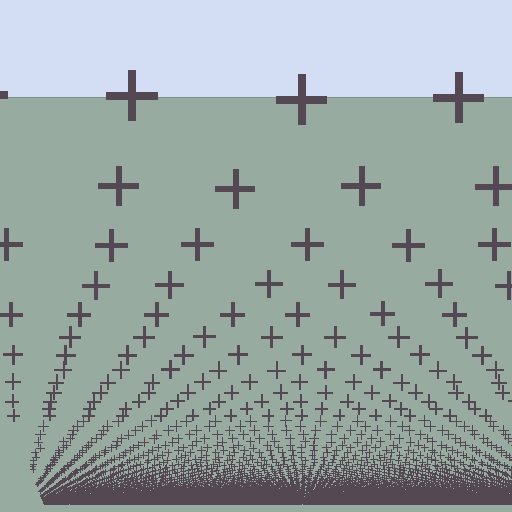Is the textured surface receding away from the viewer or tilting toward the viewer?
The surface appears to tilt toward the viewer. Texture elements get larger and sparser toward the top.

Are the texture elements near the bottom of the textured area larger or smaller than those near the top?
Smaller. The gradient is inverted — elements near the bottom are smaller and denser.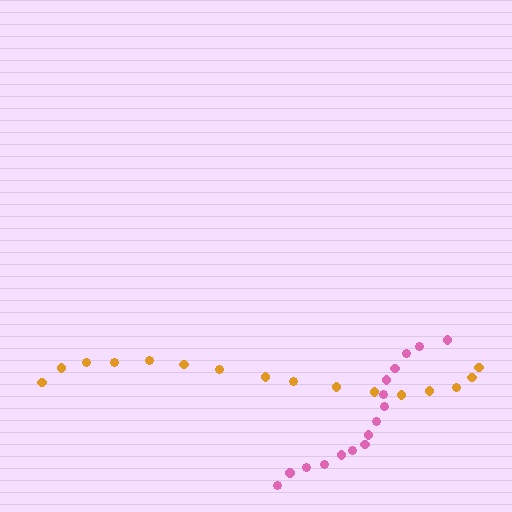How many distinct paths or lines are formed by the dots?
There are 2 distinct paths.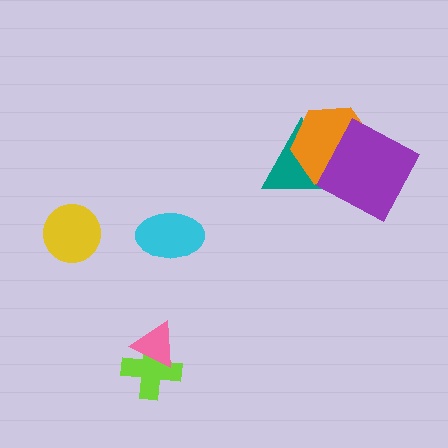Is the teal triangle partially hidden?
Yes, it is partially covered by another shape.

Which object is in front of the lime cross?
The pink triangle is in front of the lime cross.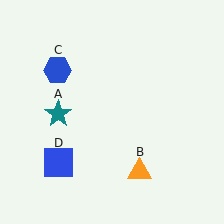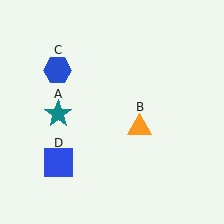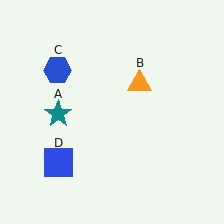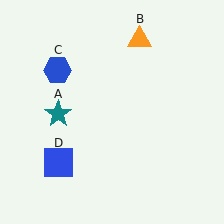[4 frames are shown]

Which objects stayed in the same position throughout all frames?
Teal star (object A) and blue hexagon (object C) and blue square (object D) remained stationary.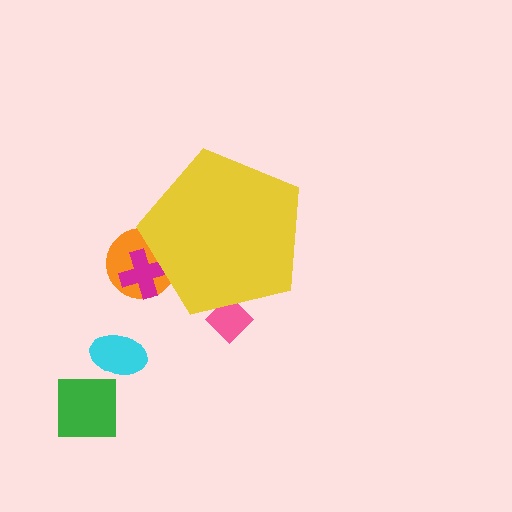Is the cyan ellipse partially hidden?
No, the cyan ellipse is fully visible.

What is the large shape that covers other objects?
A yellow pentagon.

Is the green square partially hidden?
No, the green square is fully visible.